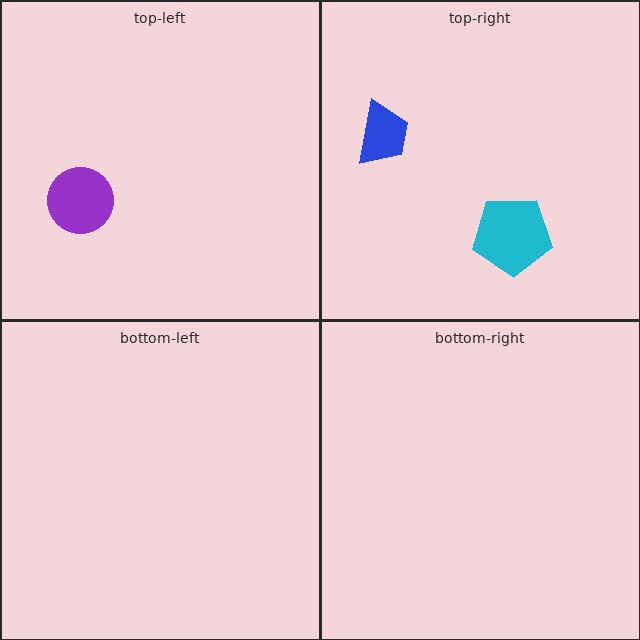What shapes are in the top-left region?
The purple circle.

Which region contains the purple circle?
The top-left region.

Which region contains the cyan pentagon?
The top-right region.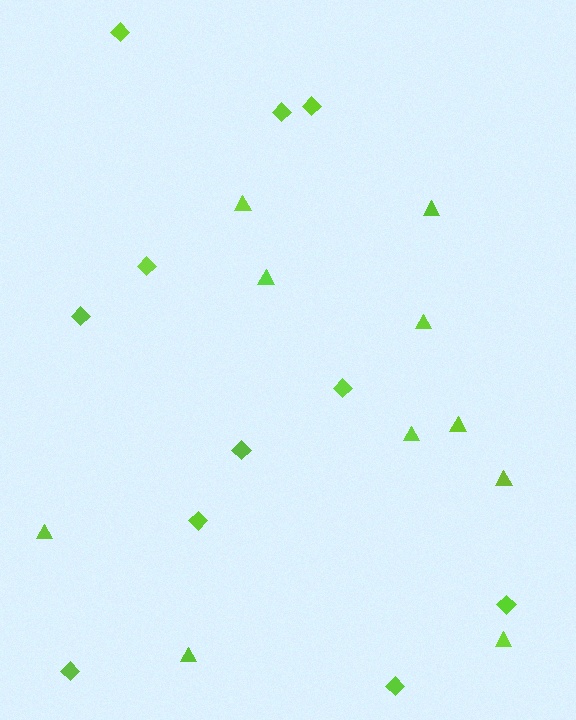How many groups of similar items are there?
There are 2 groups: one group of triangles (10) and one group of diamonds (11).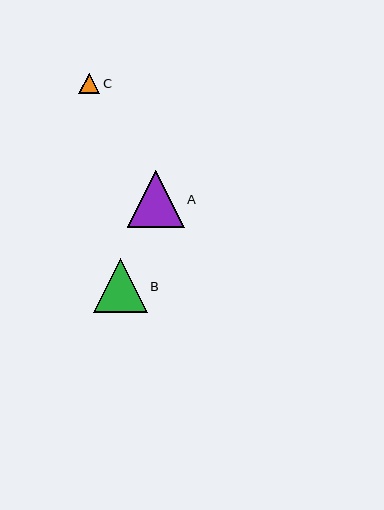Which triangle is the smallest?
Triangle C is the smallest with a size of approximately 21 pixels.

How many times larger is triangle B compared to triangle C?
Triangle B is approximately 2.6 times the size of triangle C.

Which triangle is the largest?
Triangle A is the largest with a size of approximately 57 pixels.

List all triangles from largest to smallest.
From largest to smallest: A, B, C.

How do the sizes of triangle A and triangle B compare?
Triangle A and triangle B are approximately the same size.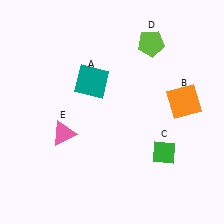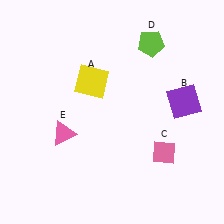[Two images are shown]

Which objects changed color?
A changed from teal to yellow. B changed from orange to purple. C changed from green to pink.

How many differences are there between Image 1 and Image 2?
There are 3 differences between the two images.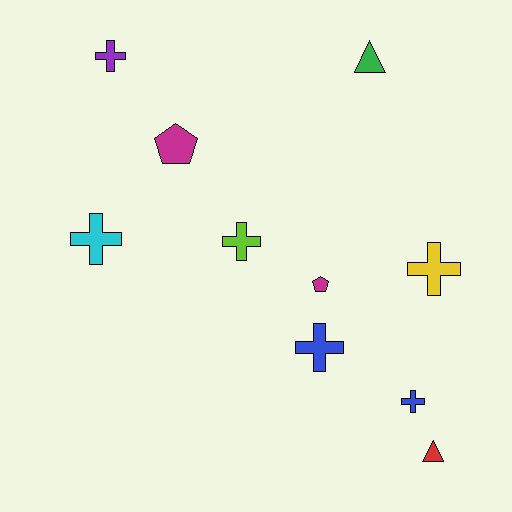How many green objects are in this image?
There is 1 green object.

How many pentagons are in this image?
There are 2 pentagons.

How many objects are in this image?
There are 10 objects.